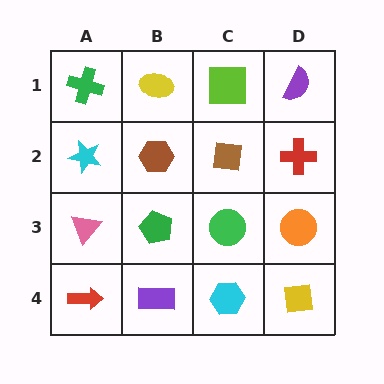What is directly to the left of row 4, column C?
A purple rectangle.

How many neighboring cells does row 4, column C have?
3.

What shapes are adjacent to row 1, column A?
A cyan star (row 2, column A), a yellow ellipse (row 1, column B).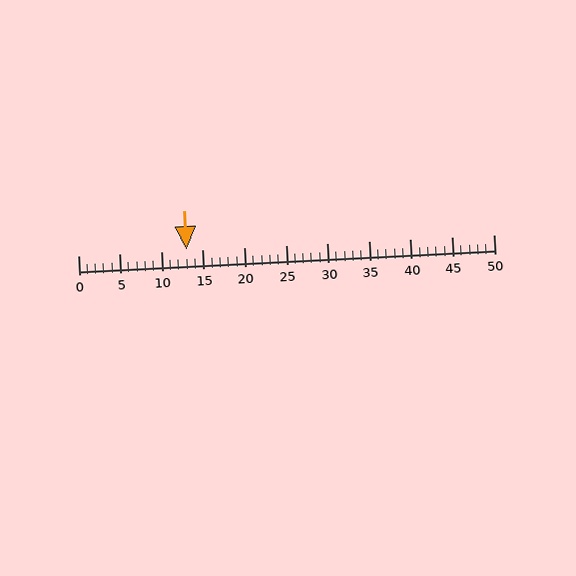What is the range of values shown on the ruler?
The ruler shows values from 0 to 50.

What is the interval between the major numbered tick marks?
The major tick marks are spaced 5 units apart.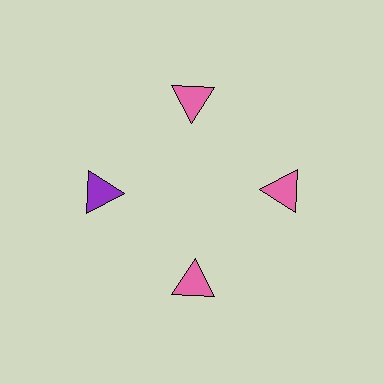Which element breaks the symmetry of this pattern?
The purple triangle at roughly the 9 o'clock position breaks the symmetry. All other shapes are pink triangles.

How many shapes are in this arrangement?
There are 4 shapes arranged in a ring pattern.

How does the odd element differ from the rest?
It has a different color: purple instead of pink.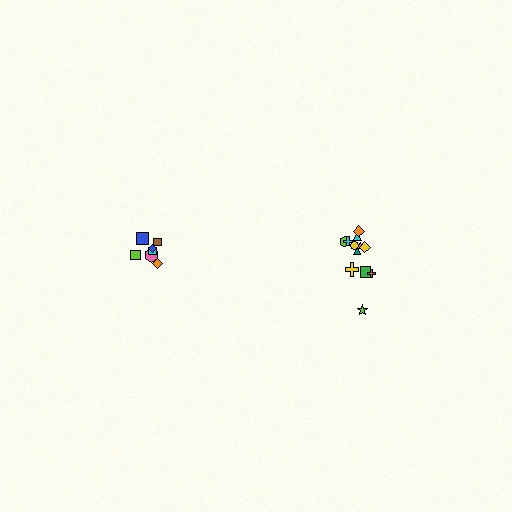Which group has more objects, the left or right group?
The right group.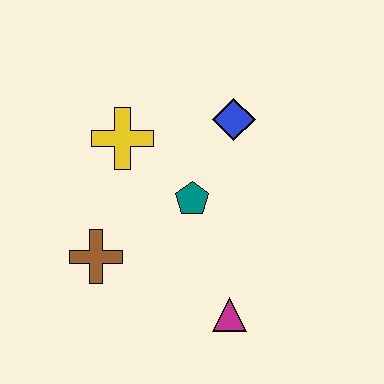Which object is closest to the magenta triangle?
The teal pentagon is closest to the magenta triangle.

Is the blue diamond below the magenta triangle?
No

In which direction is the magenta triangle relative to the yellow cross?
The magenta triangle is below the yellow cross.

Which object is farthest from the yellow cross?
The magenta triangle is farthest from the yellow cross.